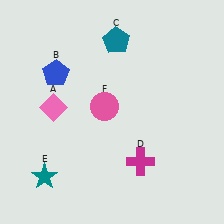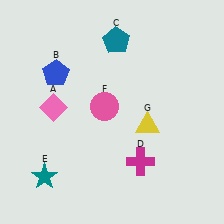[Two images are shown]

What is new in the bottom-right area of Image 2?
A yellow triangle (G) was added in the bottom-right area of Image 2.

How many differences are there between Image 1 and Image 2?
There is 1 difference between the two images.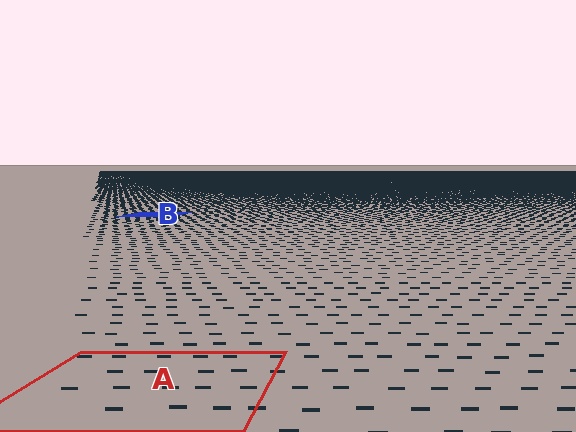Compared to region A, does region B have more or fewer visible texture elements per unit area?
Region B has more texture elements per unit area — they are packed more densely because it is farther away.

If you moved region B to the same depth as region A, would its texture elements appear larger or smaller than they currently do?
They would appear larger. At a closer depth, the same texture elements are projected at a bigger on-screen size.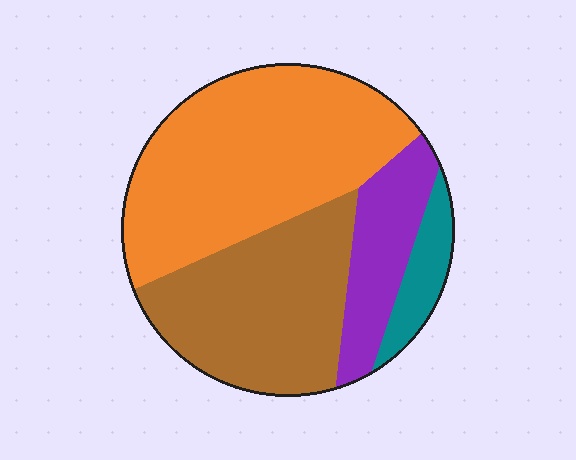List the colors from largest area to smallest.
From largest to smallest: orange, brown, purple, teal.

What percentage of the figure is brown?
Brown covers 33% of the figure.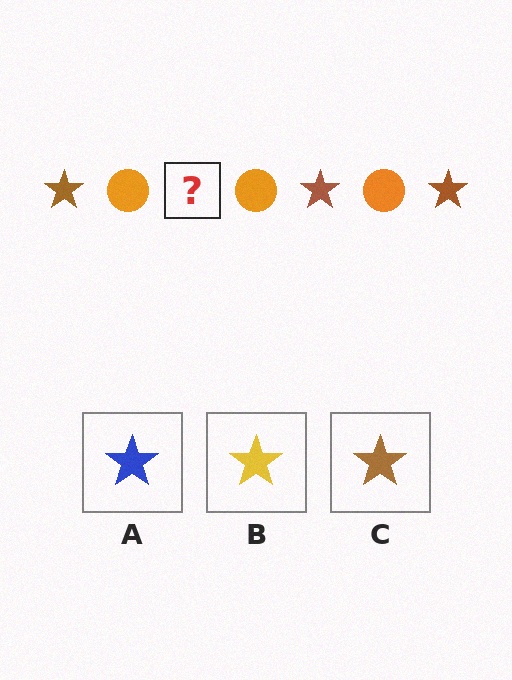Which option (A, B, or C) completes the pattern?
C.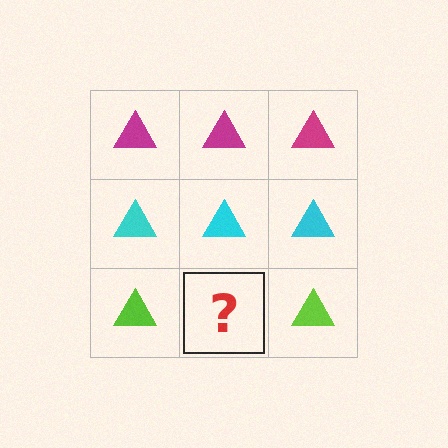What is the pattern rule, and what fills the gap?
The rule is that each row has a consistent color. The gap should be filled with a lime triangle.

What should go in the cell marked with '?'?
The missing cell should contain a lime triangle.